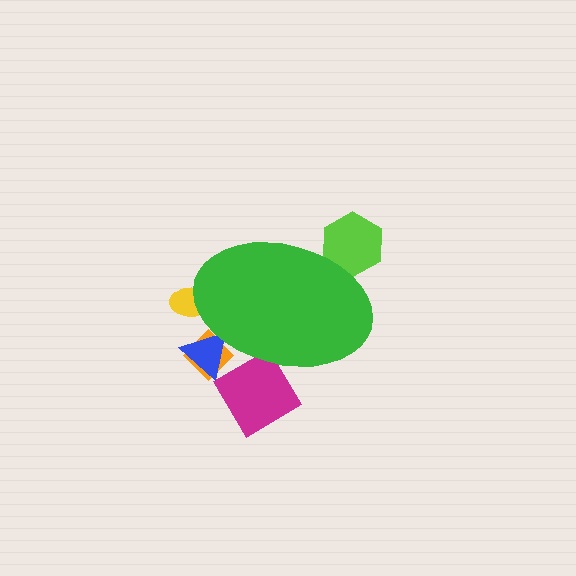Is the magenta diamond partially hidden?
Yes, the magenta diamond is partially hidden behind the green ellipse.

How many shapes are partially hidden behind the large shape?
5 shapes are partially hidden.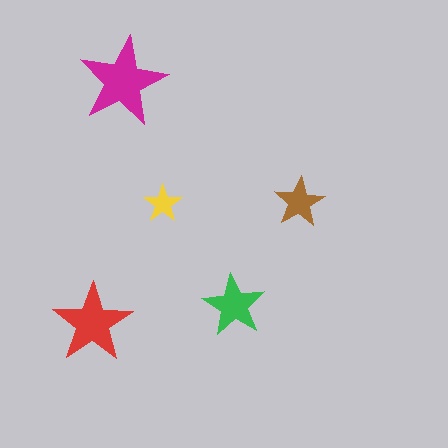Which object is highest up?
The magenta star is topmost.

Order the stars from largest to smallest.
the magenta one, the red one, the green one, the brown one, the yellow one.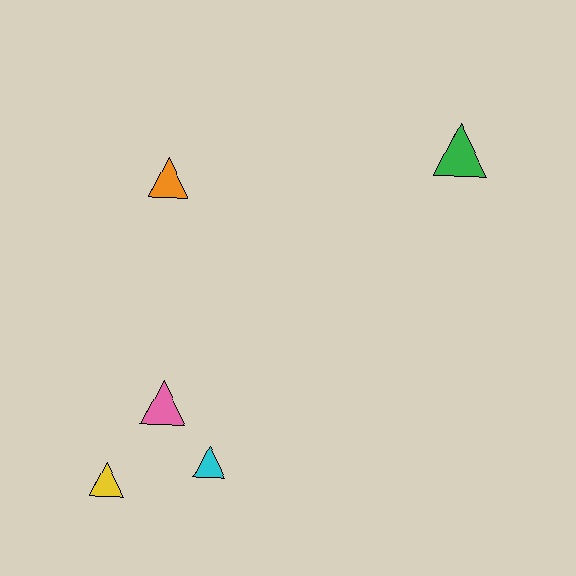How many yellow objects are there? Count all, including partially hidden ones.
There is 1 yellow object.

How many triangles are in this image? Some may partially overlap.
There are 5 triangles.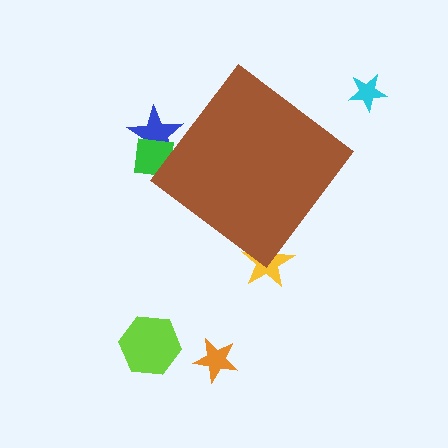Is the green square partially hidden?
Yes, the green square is partially hidden behind the brown diamond.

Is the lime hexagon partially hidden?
No, the lime hexagon is fully visible.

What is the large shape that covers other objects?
A brown diamond.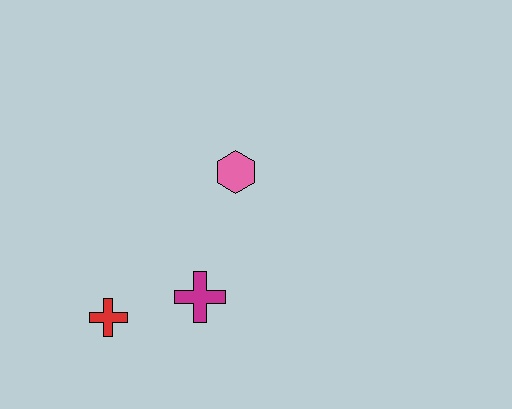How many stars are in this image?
There are no stars.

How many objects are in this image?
There are 3 objects.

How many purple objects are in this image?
There are no purple objects.